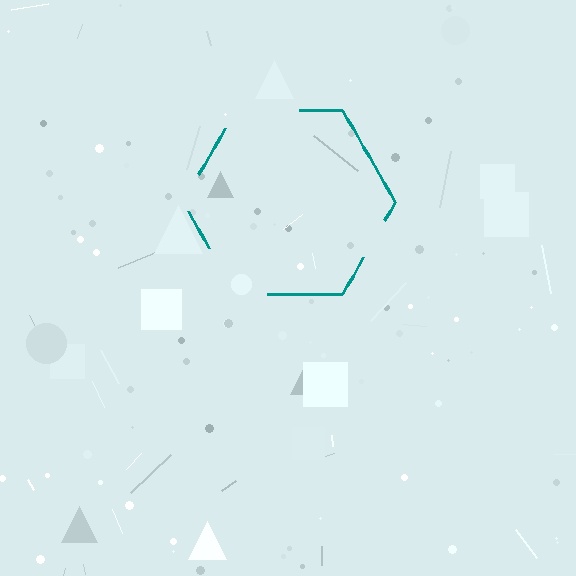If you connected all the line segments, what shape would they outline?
They would outline a hexagon.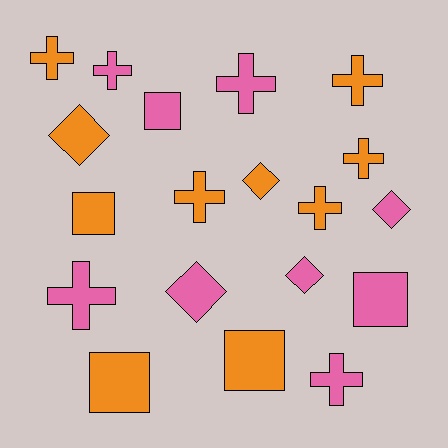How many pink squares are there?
There are 2 pink squares.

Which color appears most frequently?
Orange, with 10 objects.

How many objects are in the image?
There are 19 objects.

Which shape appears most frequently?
Cross, with 9 objects.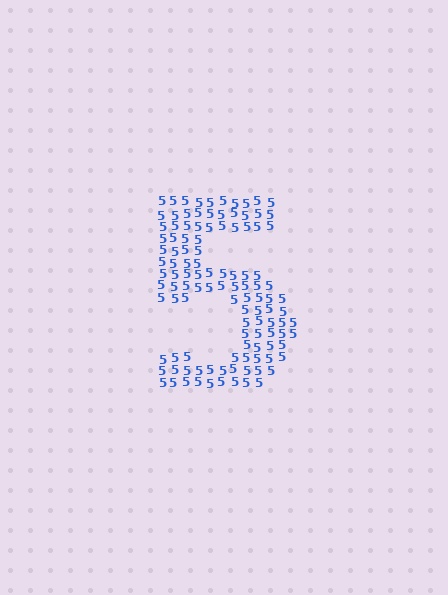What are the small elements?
The small elements are digit 5's.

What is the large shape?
The large shape is the digit 5.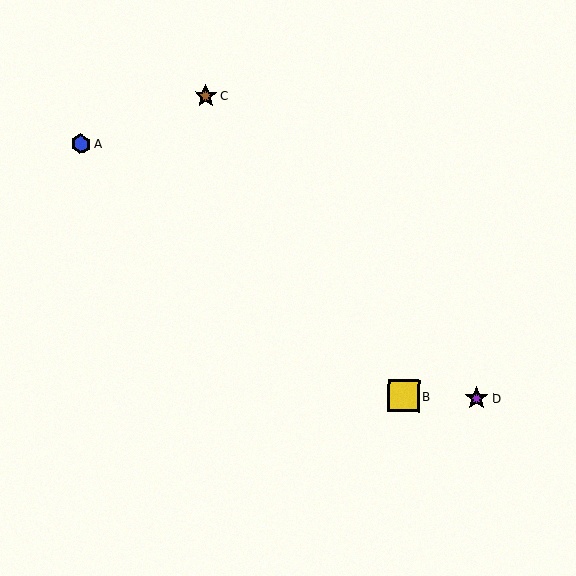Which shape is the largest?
The yellow square (labeled B) is the largest.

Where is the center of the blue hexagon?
The center of the blue hexagon is at (81, 144).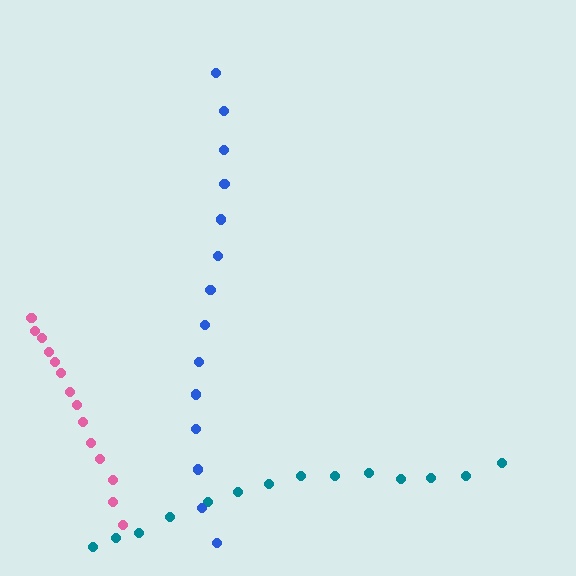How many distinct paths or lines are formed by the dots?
There are 3 distinct paths.